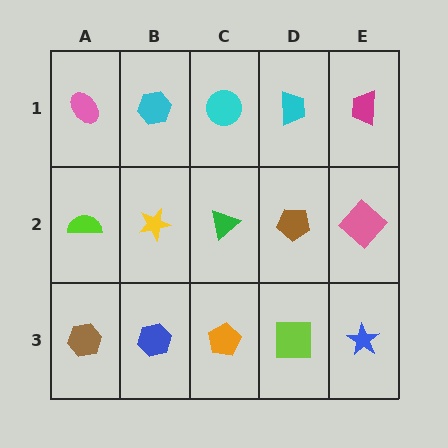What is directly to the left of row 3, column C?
A blue hexagon.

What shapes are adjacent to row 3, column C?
A green triangle (row 2, column C), a blue hexagon (row 3, column B), a lime square (row 3, column D).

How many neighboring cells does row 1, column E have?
2.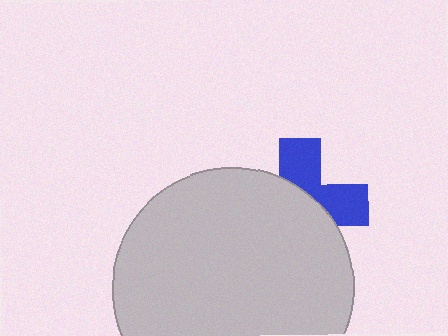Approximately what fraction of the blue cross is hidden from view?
Roughly 60% of the blue cross is hidden behind the light gray circle.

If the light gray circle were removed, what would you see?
You would see the complete blue cross.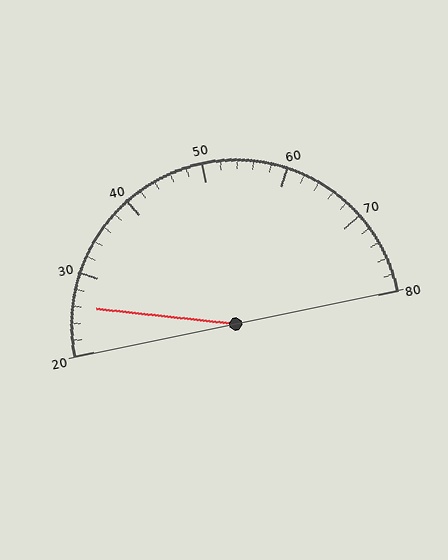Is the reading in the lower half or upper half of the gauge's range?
The reading is in the lower half of the range (20 to 80).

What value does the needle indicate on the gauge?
The needle indicates approximately 26.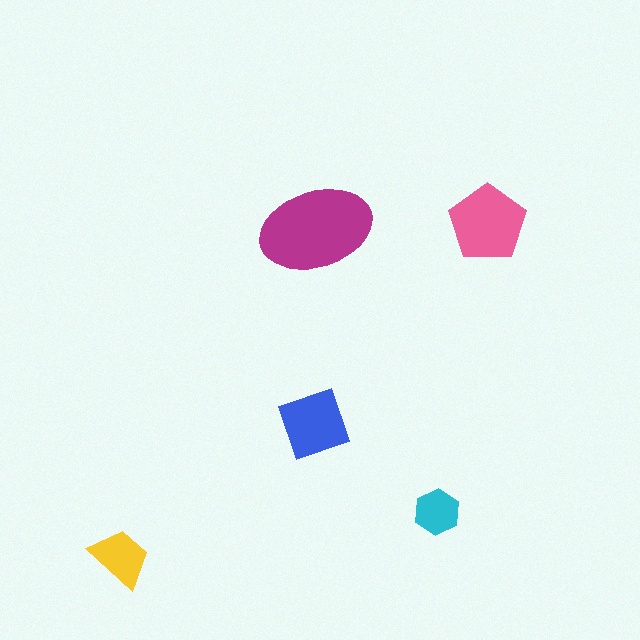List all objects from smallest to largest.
The cyan hexagon, the yellow trapezoid, the blue square, the pink pentagon, the magenta ellipse.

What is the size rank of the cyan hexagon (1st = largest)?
5th.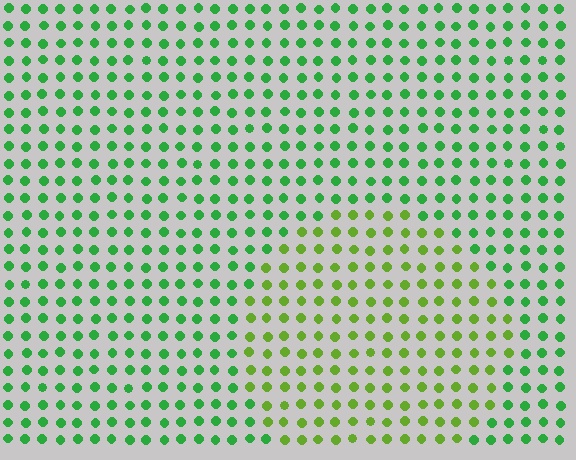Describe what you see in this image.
The image is filled with small green elements in a uniform arrangement. A circle-shaped region is visible where the elements are tinted to a slightly different hue, forming a subtle color boundary.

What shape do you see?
I see a circle.